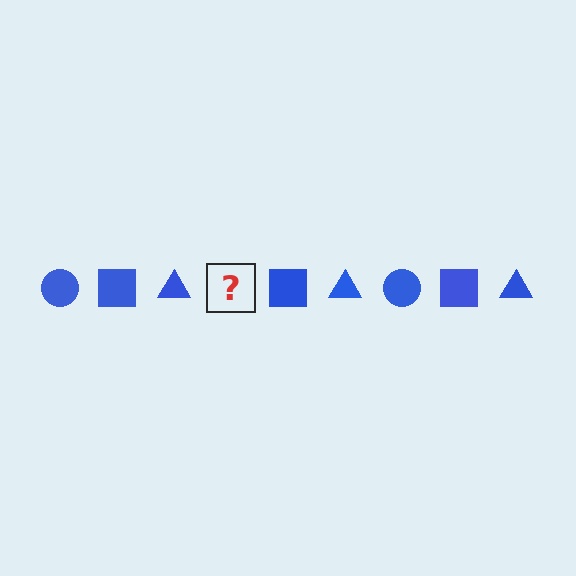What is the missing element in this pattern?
The missing element is a blue circle.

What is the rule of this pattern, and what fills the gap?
The rule is that the pattern cycles through circle, square, triangle shapes in blue. The gap should be filled with a blue circle.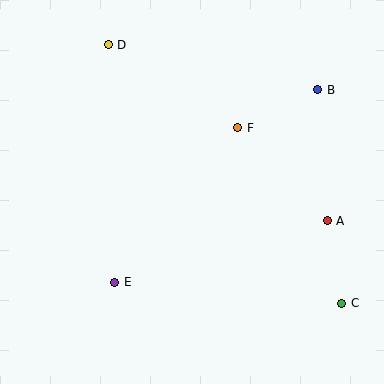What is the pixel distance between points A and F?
The distance between A and F is 129 pixels.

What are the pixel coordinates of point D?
Point D is at (108, 45).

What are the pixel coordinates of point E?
Point E is at (115, 282).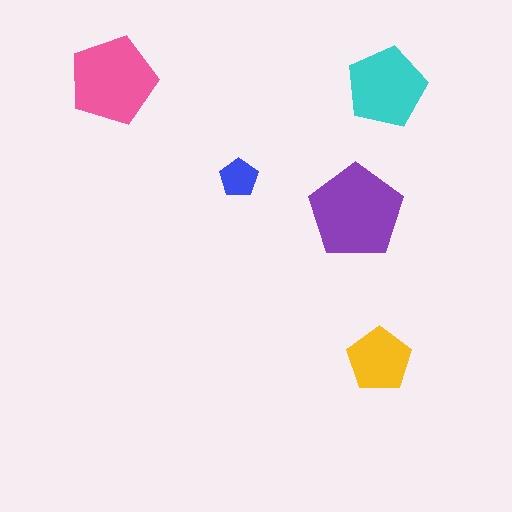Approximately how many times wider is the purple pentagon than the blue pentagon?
About 2.5 times wider.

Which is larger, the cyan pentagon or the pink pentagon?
The pink one.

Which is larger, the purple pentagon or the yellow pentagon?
The purple one.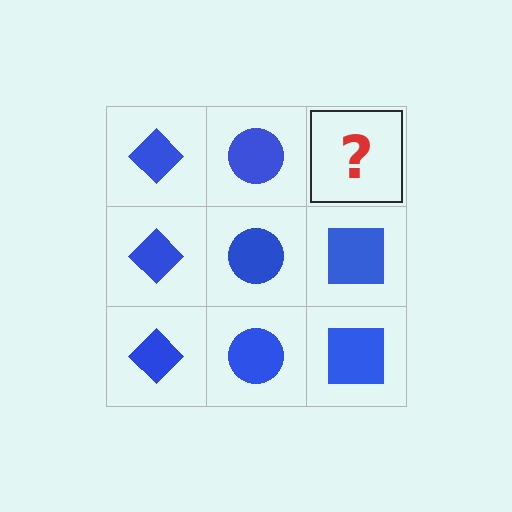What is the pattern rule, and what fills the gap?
The rule is that each column has a consistent shape. The gap should be filled with a blue square.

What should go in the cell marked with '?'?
The missing cell should contain a blue square.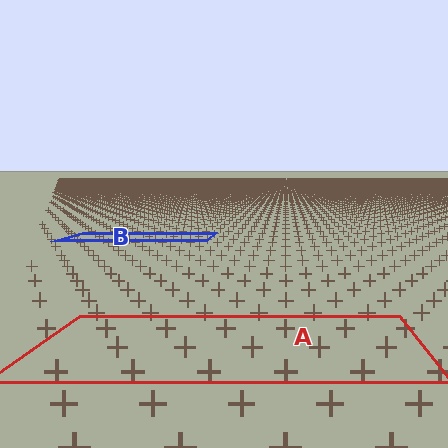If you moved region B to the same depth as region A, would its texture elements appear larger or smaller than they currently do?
They would appear larger. At a closer depth, the same texture elements are projected at a bigger on-screen size.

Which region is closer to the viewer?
Region A is closer. The texture elements there are larger and more spread out.